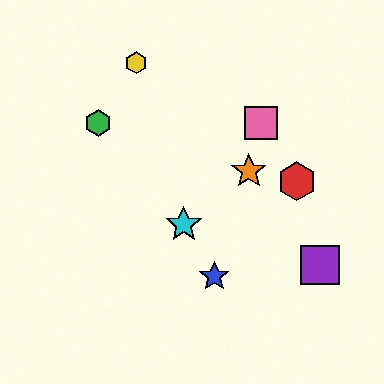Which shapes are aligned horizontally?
The green hexagon, the pink square are aligned horizontally.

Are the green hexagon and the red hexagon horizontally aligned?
No, the green hexagon is at y≈123 and the red hexagon is at y≈181.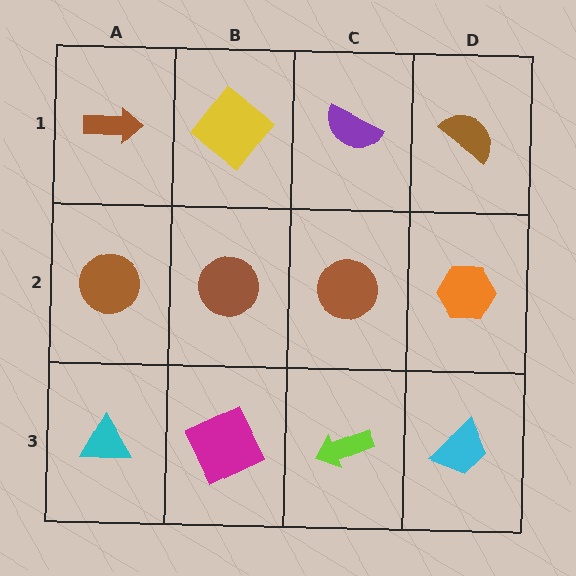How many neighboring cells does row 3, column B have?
3.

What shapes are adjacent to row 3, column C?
A brown circle (row 2, column C), a magenta square (row 3, column B), a cyan trapezoid (row 3, column D).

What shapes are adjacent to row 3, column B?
A brown circle (row 2, column B), a cyan triangle (row 3, column A), a lime arrow (row 3, column C).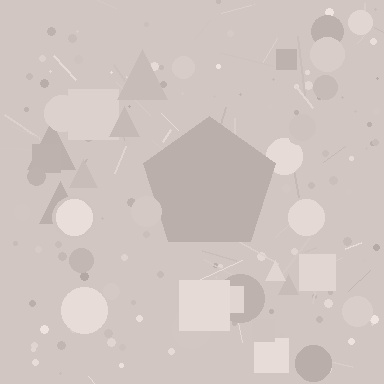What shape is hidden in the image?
A pentagon is hidden in the image.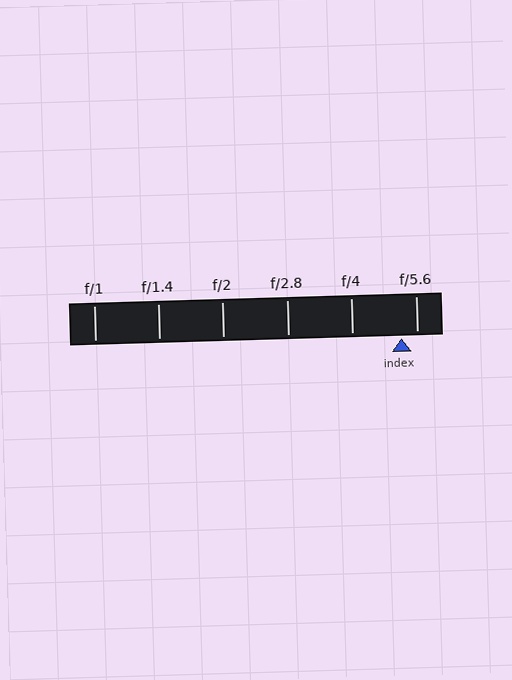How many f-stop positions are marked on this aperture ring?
There are 6 f-stop positions marked.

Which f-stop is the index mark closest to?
The index mark is closest to f/5.6.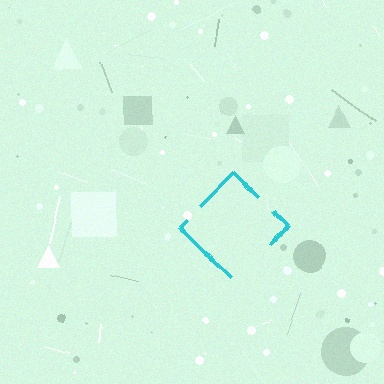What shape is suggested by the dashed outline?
The dashed outline suggests a diamond.